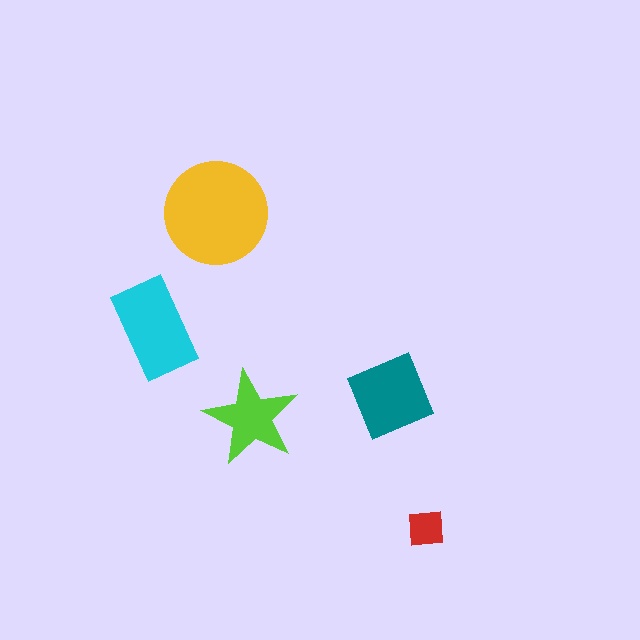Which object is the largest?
The yellow circle.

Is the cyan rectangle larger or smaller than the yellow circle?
Smaller.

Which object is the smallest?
The red square.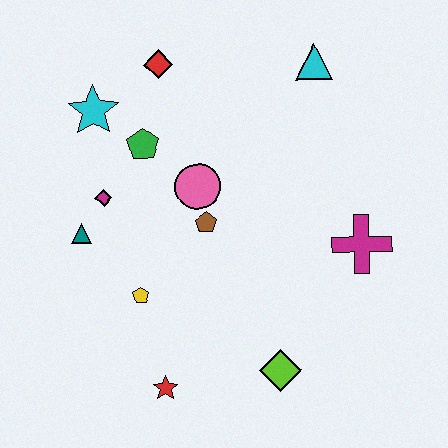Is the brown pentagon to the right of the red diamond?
Yes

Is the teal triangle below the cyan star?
Yes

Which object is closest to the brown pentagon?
The pink circle is closest to the brown pentagon.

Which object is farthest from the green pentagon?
The lime diamond is farthest from the green pentagon.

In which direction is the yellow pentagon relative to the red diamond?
The yellow pentagon is below the red diamond.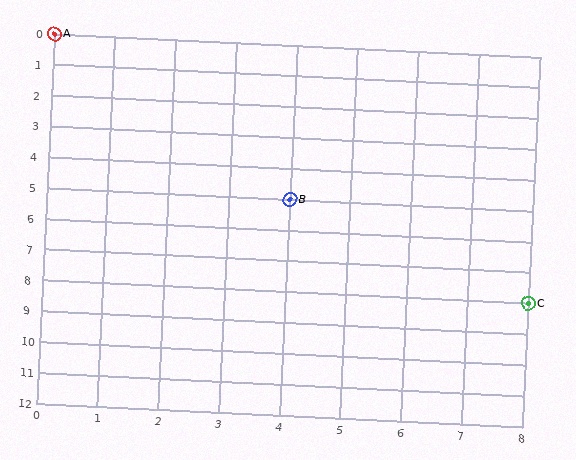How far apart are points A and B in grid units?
Points A and B are 4 columns and 5 rows apart (about 6.4 grid units diagonally).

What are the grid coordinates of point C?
Point C is at grid coordinates (8, 8).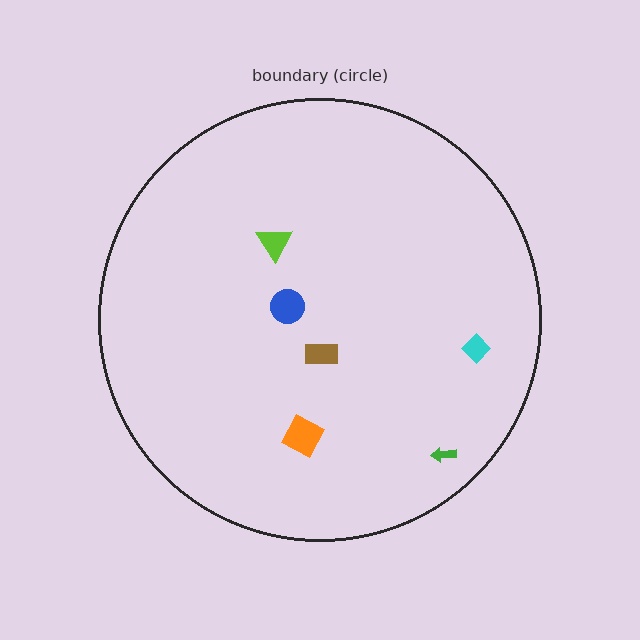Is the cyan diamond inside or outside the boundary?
Inside.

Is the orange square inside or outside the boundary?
Inside.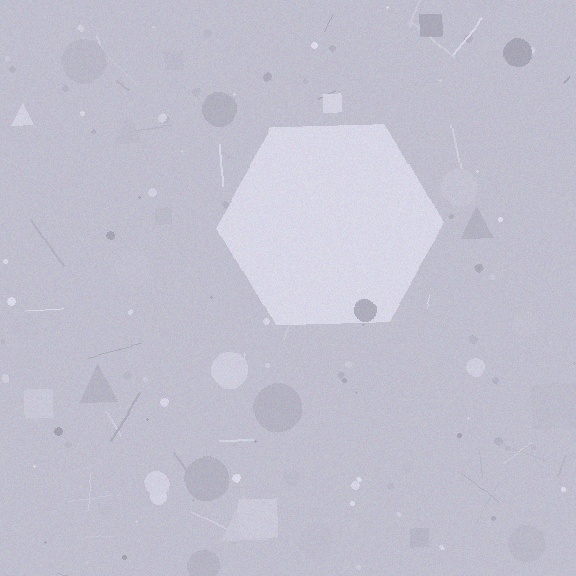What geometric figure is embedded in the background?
A hexagon is embedded in the background.